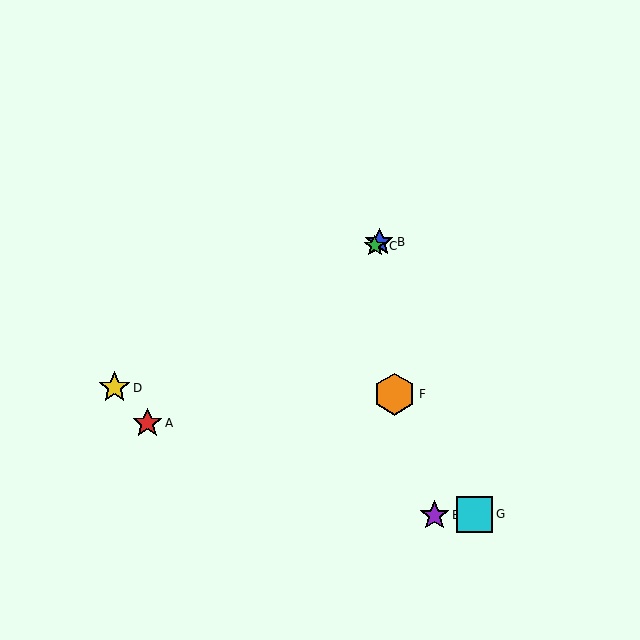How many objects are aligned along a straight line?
3 objects (A, B, C) are aligned along a straight line.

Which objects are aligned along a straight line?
Objects A, B, C are aligned along a straight line.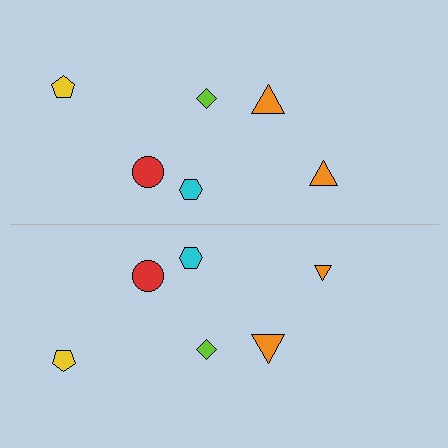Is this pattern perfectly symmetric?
No, the pattern is not perfectly symmetric. The orange triangle on the bottom side has a different size than its mirror counterpart.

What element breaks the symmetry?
The orange triangle on the bottom side has a different size than its mirror counterpart.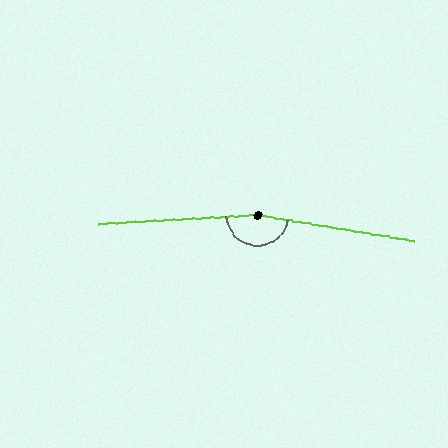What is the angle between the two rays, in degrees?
Approximately 167 degrees.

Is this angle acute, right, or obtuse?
It is obtuse.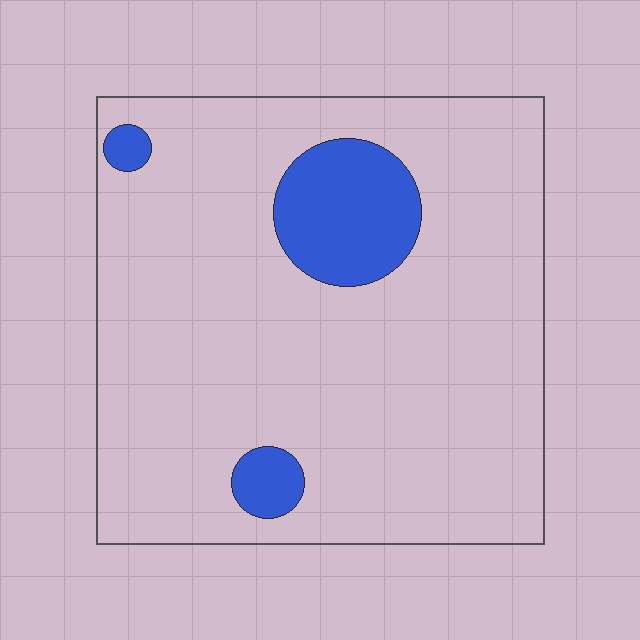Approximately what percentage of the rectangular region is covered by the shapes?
Approximately 10%.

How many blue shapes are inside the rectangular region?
3.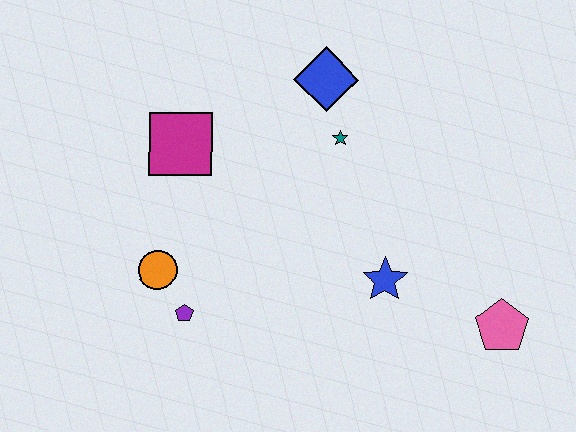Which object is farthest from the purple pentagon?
The pink pentagon is farthest from the purple pentagon.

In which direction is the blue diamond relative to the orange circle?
The blue diamond is above the orange circle.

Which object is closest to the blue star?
The pink pentagon is closest to the blue star.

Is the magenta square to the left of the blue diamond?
Yes